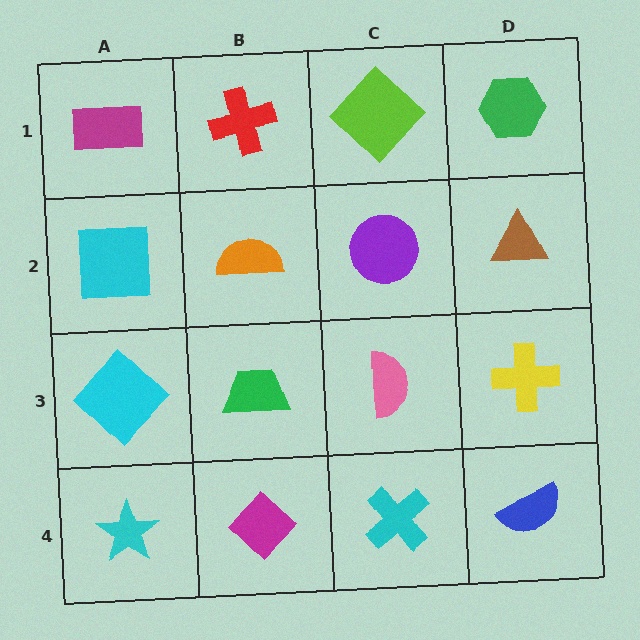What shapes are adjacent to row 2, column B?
A red cross (row 1, column B), a green trapezoid (row 3, column B), a cyan square (row 2, column A), a purple circle (row 2, column C).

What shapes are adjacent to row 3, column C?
A purple circle (row 2, column C), a cyan cross (row 4, column C), a green trapezoid (row 3, column B), a yellow cross (row 3, column D).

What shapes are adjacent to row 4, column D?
A yellow cross (row 3, column D), a cyan cross (row 4, column C).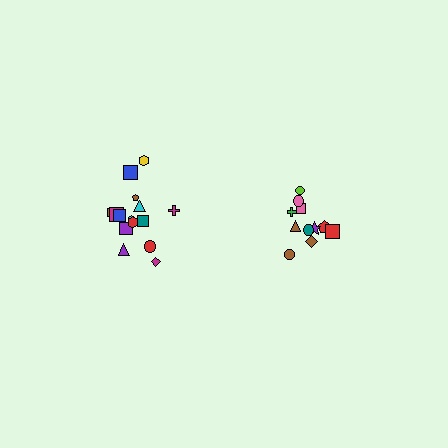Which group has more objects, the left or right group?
The left group.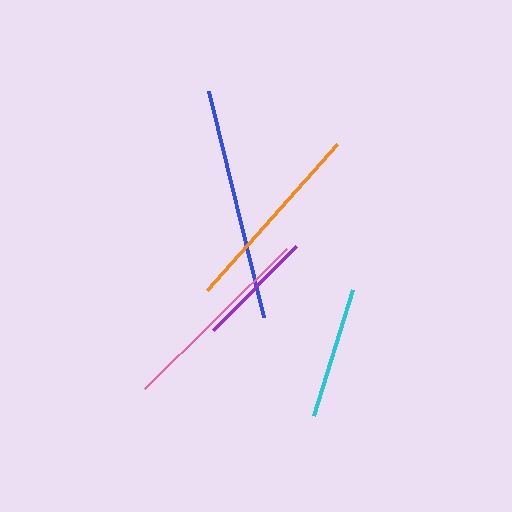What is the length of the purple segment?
The purple segment is approximately 118 pixels long.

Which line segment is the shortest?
The purple line is the shortest at approximately 118 pixels.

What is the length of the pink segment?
The pink segment is approximately 199 pixels long.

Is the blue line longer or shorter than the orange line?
The blue line is longer than the orange line.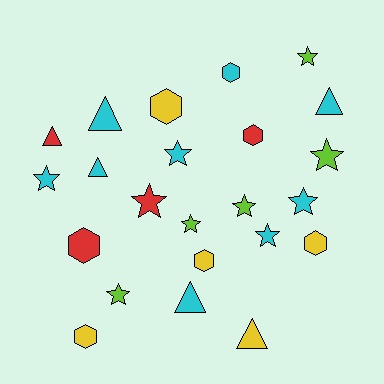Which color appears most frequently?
Cyan, with 9 objects.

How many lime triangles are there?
There are no lime triangles.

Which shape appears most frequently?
Star, with 10 objects.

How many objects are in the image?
There are 23 objects.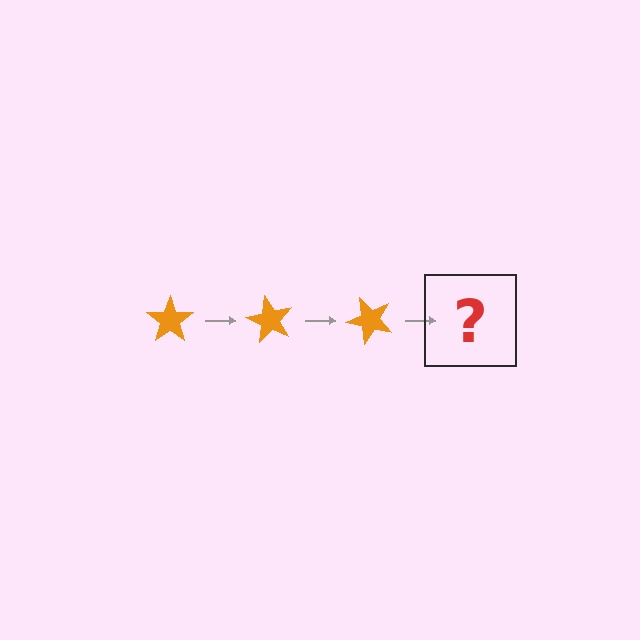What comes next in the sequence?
The next element should be an orange star rotated 180 degrees.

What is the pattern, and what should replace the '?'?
The pattern is that the star rotates 60 degrees each step. The '?' should be an orange star rotated 180 degrees.